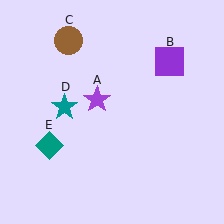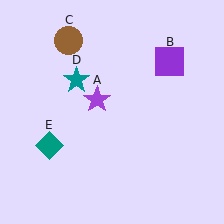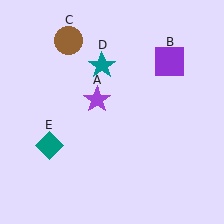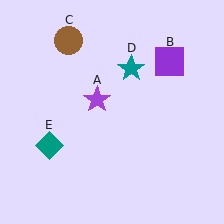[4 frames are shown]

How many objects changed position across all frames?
1 object changed position: teal star (object D).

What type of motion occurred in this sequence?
The teal star (object D) rotated clockwise around the center of the scene.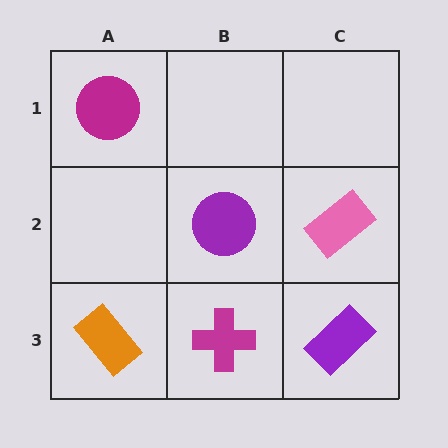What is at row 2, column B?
A purple circle.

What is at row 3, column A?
An orange rectangle.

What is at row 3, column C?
A purple rectangle.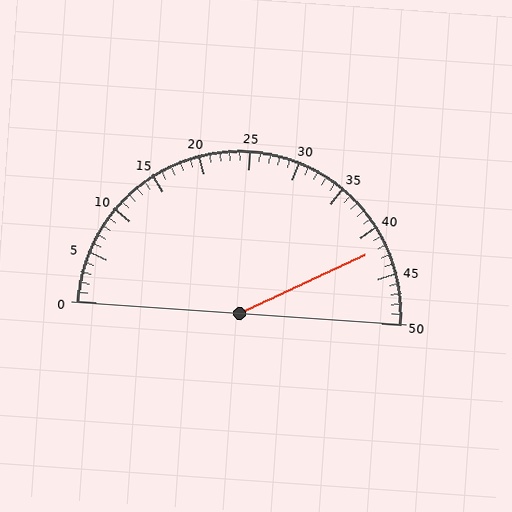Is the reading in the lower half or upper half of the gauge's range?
The reading is in the upper half of the range (0 to 50).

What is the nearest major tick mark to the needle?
The nearest major tick mark is 40.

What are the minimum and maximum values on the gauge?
The gauge ranges from 0 to 50.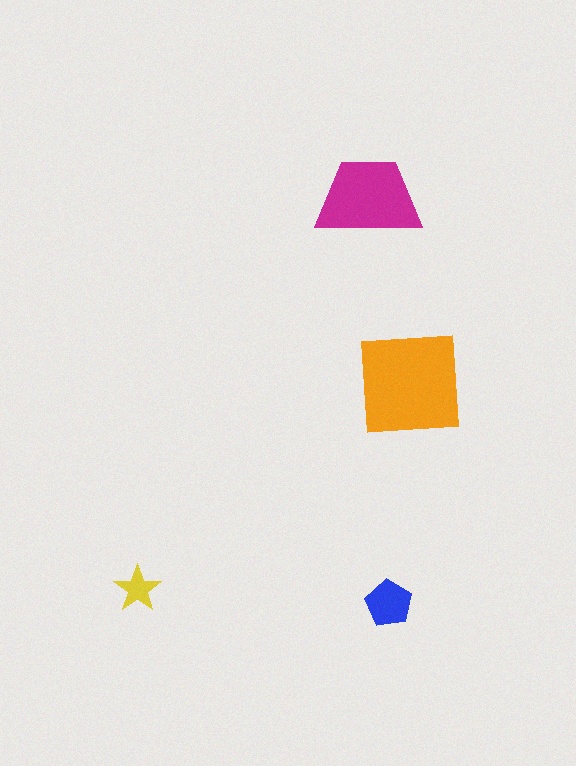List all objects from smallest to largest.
The yellow star, the blue pentagon, the magenta trapezoid, the orange square.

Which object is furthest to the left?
The yellow star is leftmost.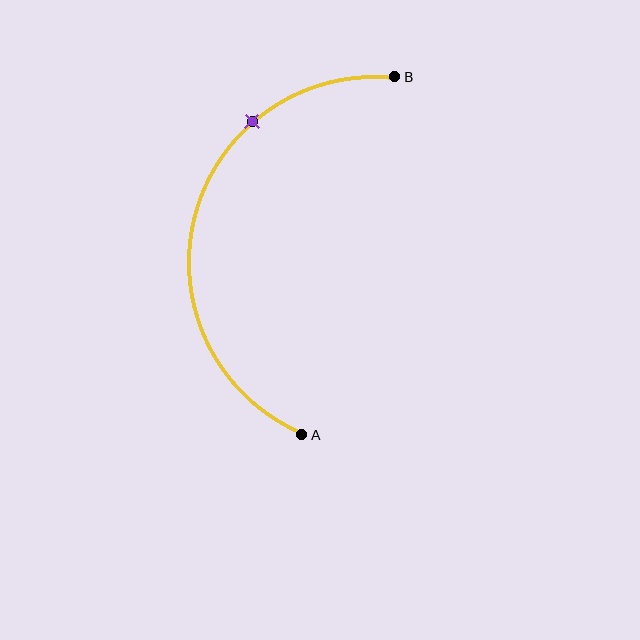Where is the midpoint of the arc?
The arc midpoint is the point on the curve farthest from the straight line joining A and B. It sits to the left of that line.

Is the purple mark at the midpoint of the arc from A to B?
No. The purple mark lies on the arc but is closer to endpoint B. The arc midpoint would be at the point on the curve equidistant along the arc from both A and B.